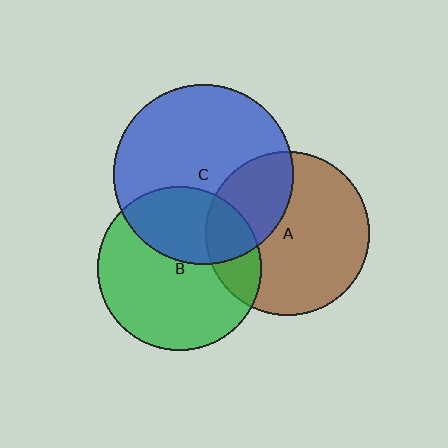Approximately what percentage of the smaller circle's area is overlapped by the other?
Approximately 30%.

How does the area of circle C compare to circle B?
Approximately 1.2 times.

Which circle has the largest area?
Circle C (blue).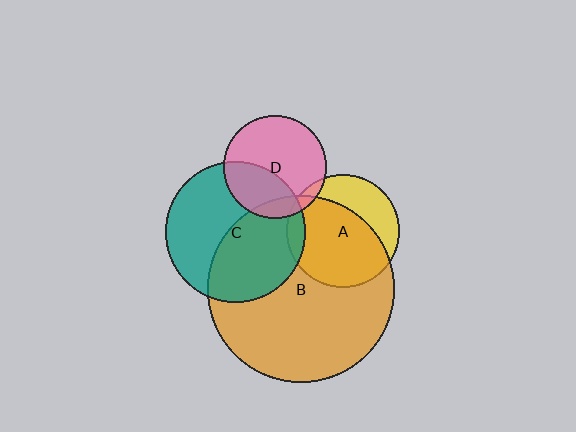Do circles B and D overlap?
Yes.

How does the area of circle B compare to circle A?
Approximately 2.7 times.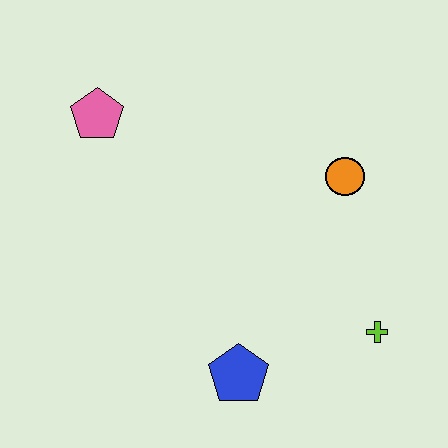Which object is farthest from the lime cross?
The pink pentagon is farthest from the lime cross.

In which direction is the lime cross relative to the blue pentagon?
The lime cross is to the right of the blue pentagon.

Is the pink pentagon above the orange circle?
Yes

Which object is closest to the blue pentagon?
The lime cross is closest to the blue pentagon.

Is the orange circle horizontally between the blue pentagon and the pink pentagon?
No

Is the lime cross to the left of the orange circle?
No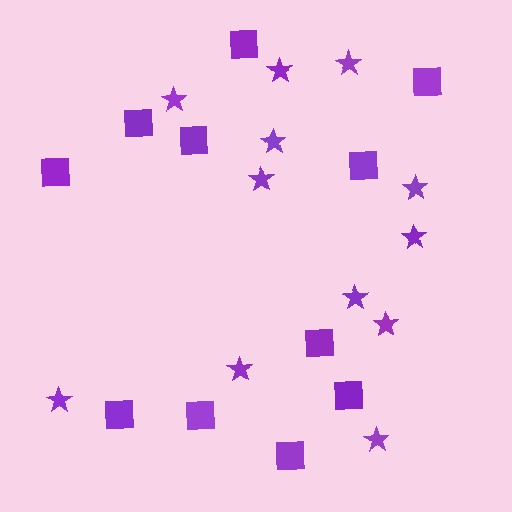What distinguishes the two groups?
There are 2 groups: one group of squares (11) and one group of stars (12).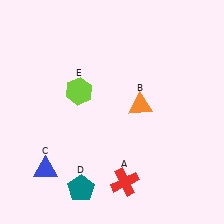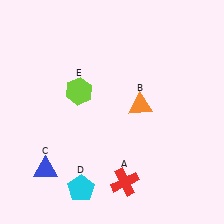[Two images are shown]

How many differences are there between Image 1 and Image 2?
There is 1 difference between the two images.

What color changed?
The pentagon (D) changed from teal in Image 1 to cyan in Image 2.